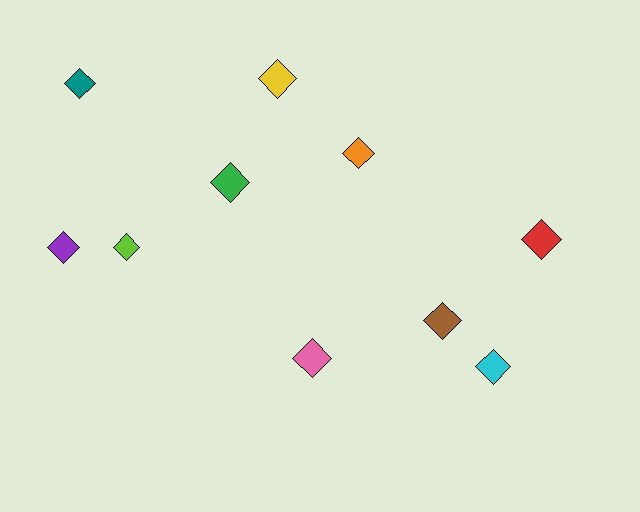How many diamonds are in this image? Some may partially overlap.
There are 10 diamonds.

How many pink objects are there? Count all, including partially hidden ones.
There is 1 pink object.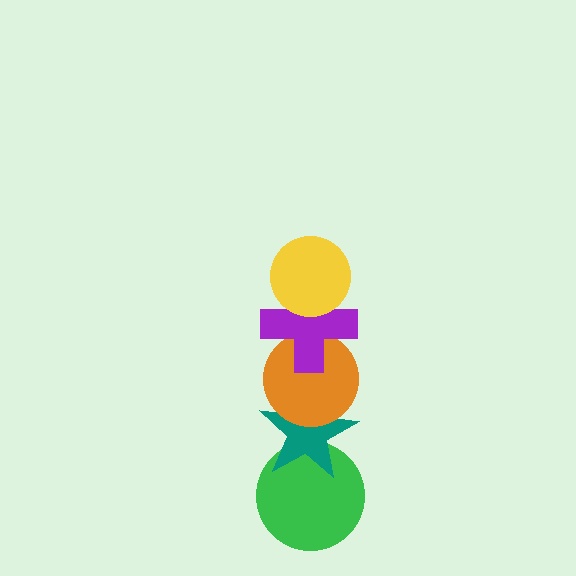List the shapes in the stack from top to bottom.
From top to bottom: the yellow circle, the purple cross, the orange circle, the teal star, the green circle.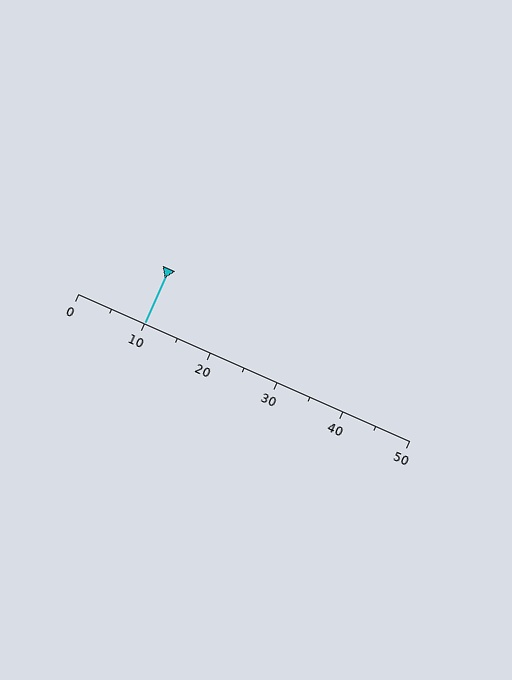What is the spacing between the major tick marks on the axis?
The major ticks are spaced 10 apart.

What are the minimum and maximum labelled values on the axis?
The axis runs from 0 to 50.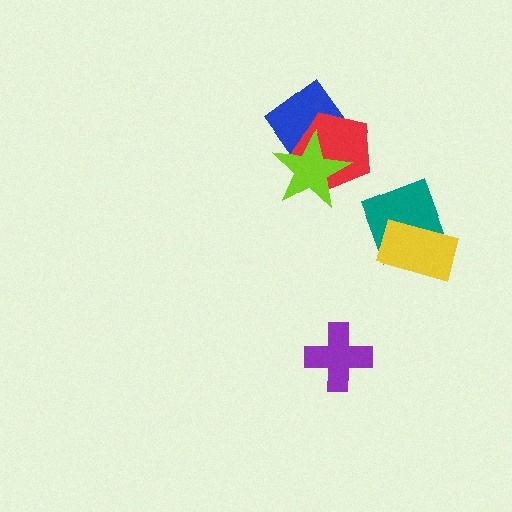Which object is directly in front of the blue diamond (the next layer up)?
The red pentagon is directly in front of the blue diamond.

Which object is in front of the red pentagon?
The lime star is in front of the red pentagon.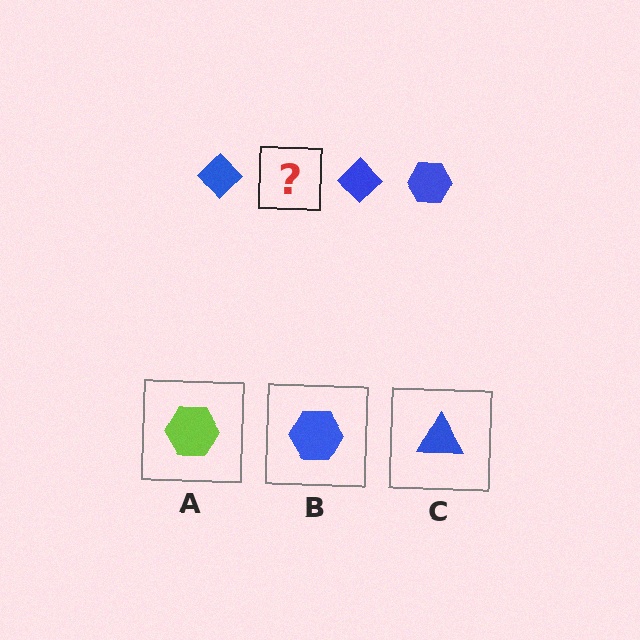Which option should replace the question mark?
Option B.